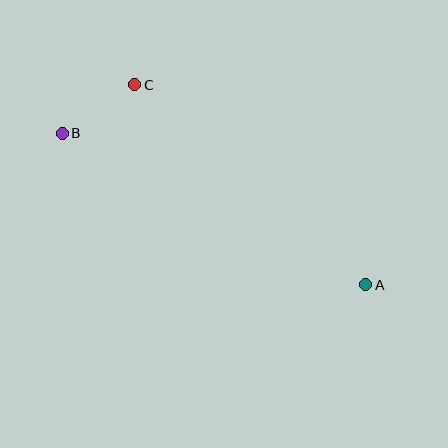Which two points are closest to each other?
Points B and C are closest to each other.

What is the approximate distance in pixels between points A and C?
The distance between A and C is approximately 305 pixels.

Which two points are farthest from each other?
Points A and B are farthest from each other.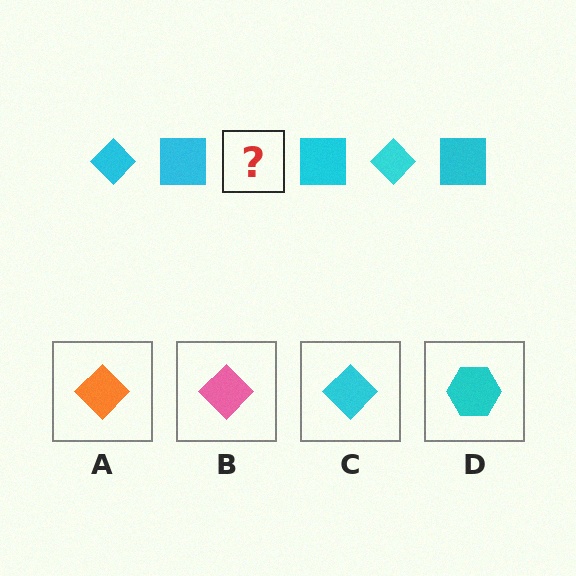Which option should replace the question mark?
Option C.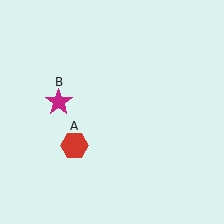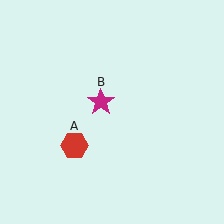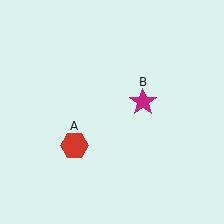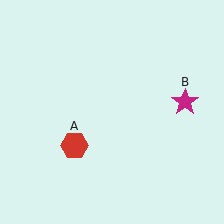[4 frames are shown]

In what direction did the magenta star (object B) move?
The magenta star (object B) moved right.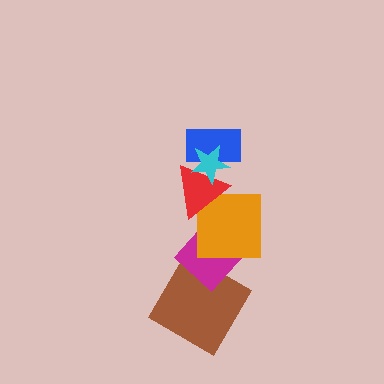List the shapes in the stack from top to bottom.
From top to bottom: the cyan star, the blue rectangle, the red triangle, the orange square, the magenta diamond, the brown diamond.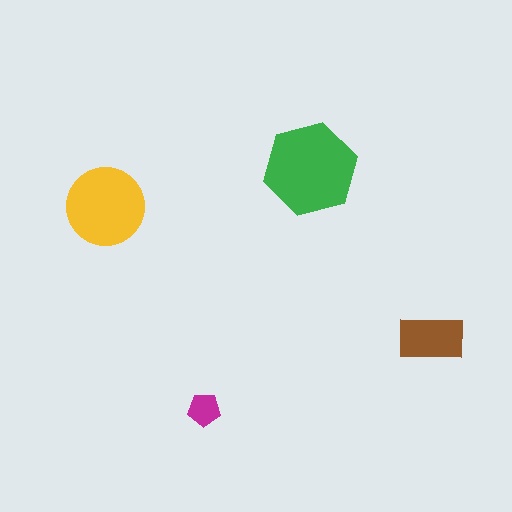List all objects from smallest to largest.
The magenta pentagon, the brown rectangle, the yellow circle, the green hexagon.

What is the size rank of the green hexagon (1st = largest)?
1st.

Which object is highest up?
The green hexagon is topmost.